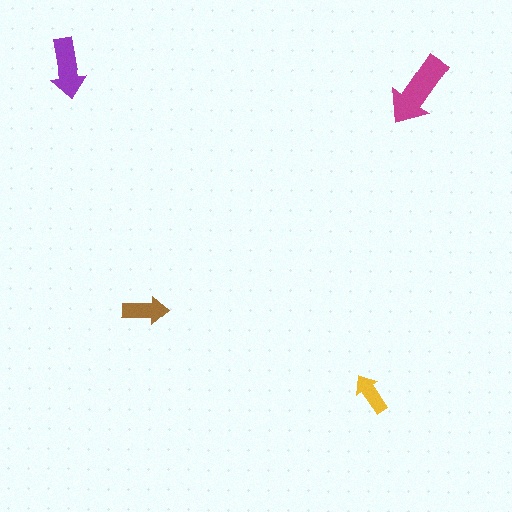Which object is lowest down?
The yellow arrow is bottommost.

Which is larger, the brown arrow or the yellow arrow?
The brown one.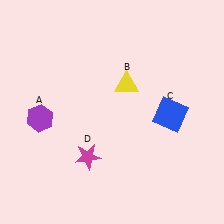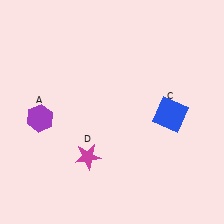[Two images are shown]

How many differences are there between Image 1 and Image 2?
There is 1 difference between the two images.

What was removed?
The yellow triangle (B) was removed in Image 2.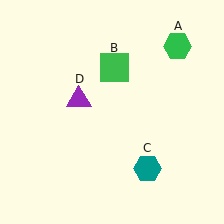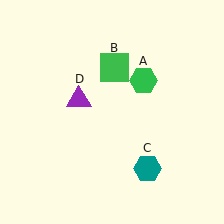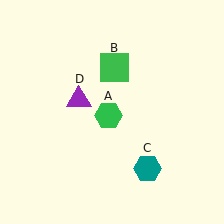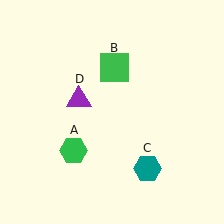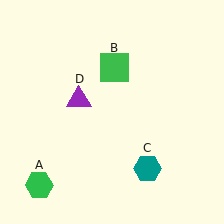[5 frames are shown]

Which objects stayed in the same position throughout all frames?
Green square (object B) and teal hexagon (object C) and purple triangle (object D) remained stationary.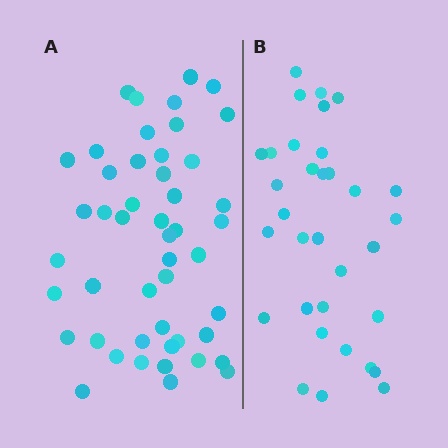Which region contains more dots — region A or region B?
Region A (the left region) has more dots.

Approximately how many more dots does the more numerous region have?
Region A has approximately 15 more dots than region B.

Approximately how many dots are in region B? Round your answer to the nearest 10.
About 30 dots. (The exact count is 33, which rounds to 30.)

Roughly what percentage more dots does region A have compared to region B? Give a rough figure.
About 45% more.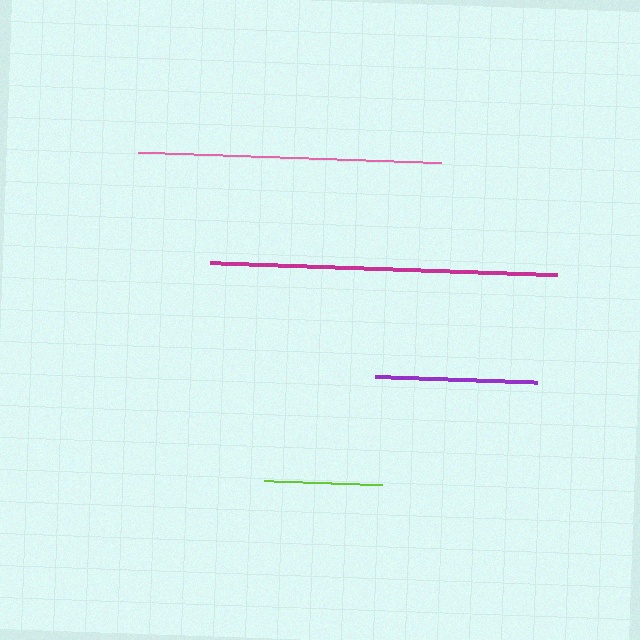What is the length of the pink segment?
The pink segment is approximately 304 pixels long.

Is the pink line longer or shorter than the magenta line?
The magenta line is longer than the pink line.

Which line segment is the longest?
The magenta line is the longest at approximately 347 pixels.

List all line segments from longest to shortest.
From longest to shortest: magenta, pink, purple, lime.